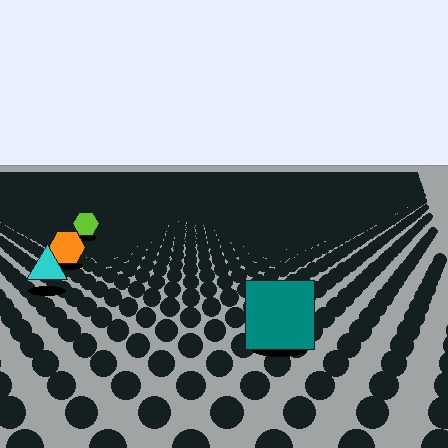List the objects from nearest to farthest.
From nearest to farthest: the teal square, the cyan triangle, the orange hexagon, the lime hexagon.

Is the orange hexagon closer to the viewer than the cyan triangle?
No. The cyan triangle is closer — you can tell from the texture gradient: the ground texture is coarser near it.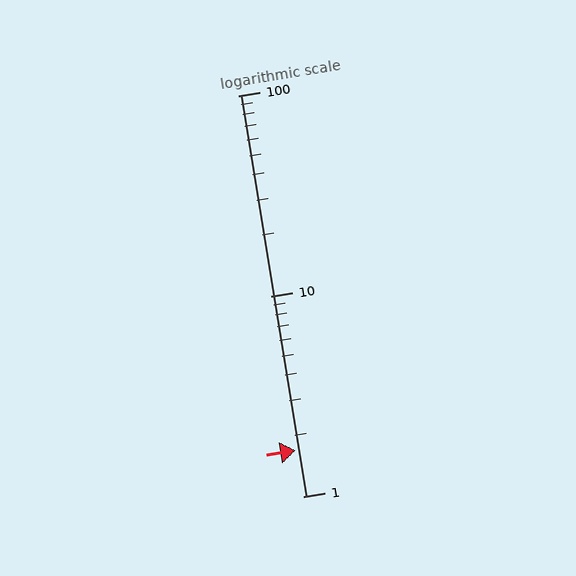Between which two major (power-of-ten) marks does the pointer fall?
The pointer is between 1 and 10.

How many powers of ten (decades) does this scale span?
The scale spans 2 decades, from 1 to 100.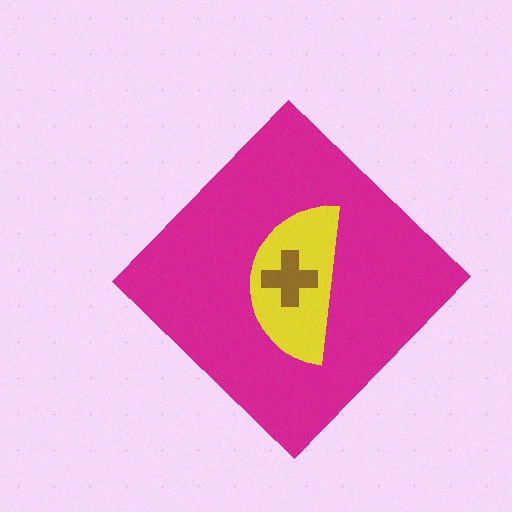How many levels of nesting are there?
3.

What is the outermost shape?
The magenta diamond.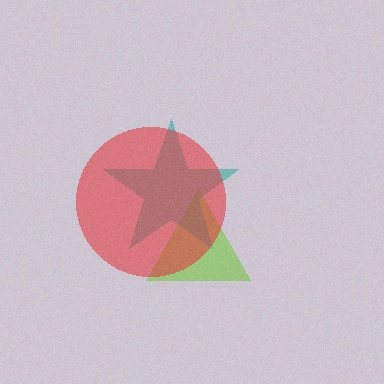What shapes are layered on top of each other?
The layered shapes are: a lime triangle, a teal star, a red circle.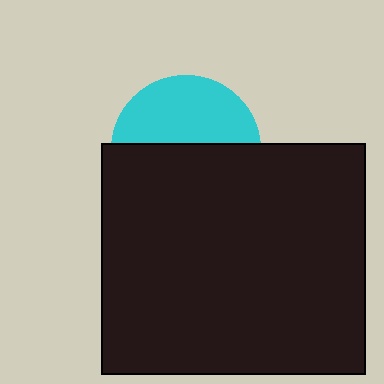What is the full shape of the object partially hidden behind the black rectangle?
The partially hidden object is a cyan circle.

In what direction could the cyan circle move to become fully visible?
The cyan circle could move up. That would shift it out from behind the black rectangle entirely.